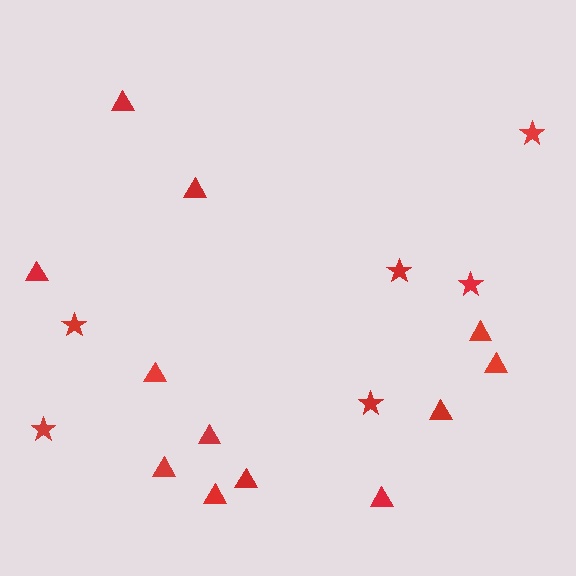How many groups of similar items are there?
There are 2 groups: one group of stars (6) and one group of triangles (12).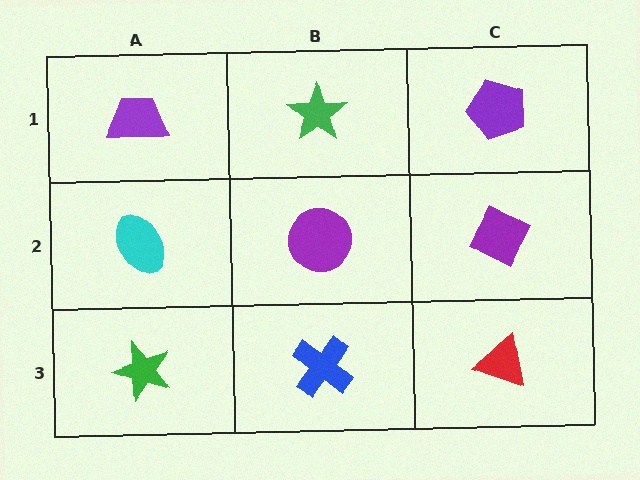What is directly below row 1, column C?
A purple diamond.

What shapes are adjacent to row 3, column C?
A purple diamond (row 2, column C), a blue cross (row 3, column B).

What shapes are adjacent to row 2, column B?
A green star (row 1, column B), a blue cross (row 3, column B), a cyan ellipse (row 2, column A), a purple diamond (row 2, column C).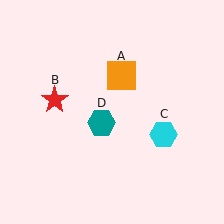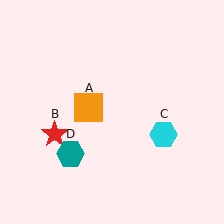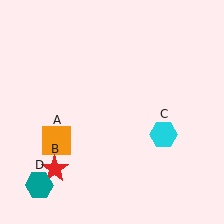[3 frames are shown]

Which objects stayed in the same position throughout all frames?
Cyan hexagon (object C) remained stationary.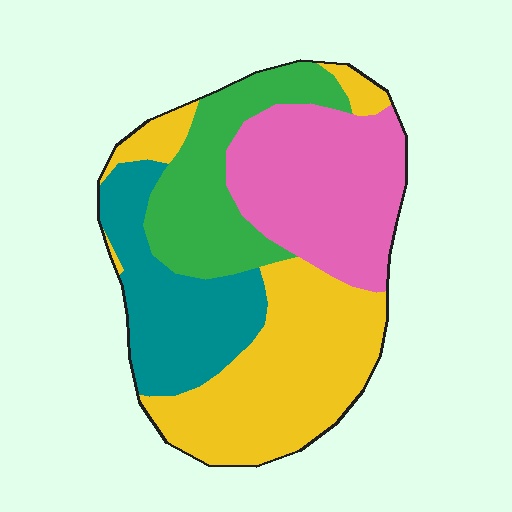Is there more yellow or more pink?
Yellow.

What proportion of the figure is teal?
Teal takes up less than a quarter of the figure.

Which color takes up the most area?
Yellow, at roughly 35%.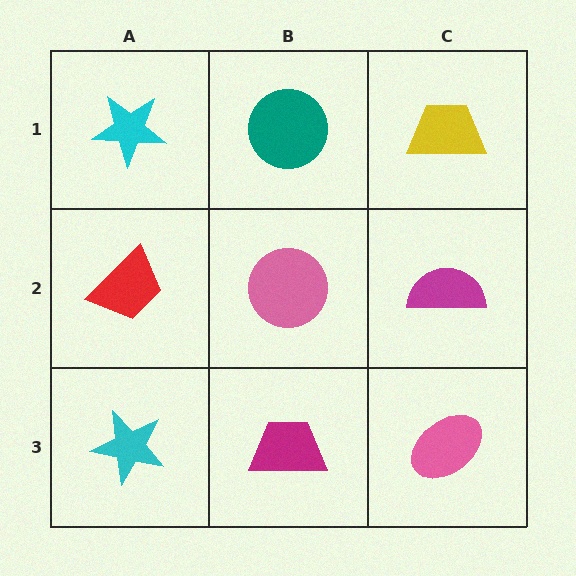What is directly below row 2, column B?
A magenta trapezoid.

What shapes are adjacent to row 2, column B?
A teal circle (row 1, column B), a magenta trapezoid (row 3, column B), a red trapezoid (row 2, column A), a magenta semicircle (row 2, column C).